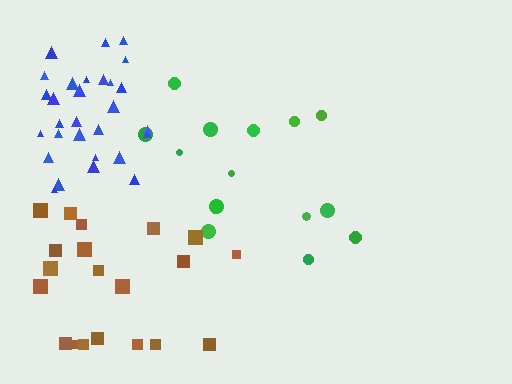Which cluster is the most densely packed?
Blue.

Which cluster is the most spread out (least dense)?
Brown.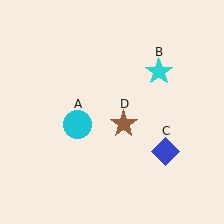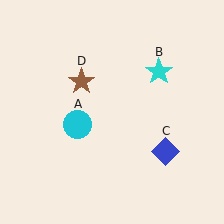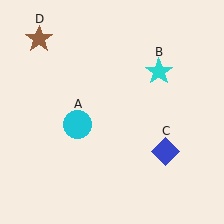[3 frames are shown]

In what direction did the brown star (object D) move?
The brown star (object D) moved up and to the left.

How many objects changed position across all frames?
1 object changed position: brown star (object D).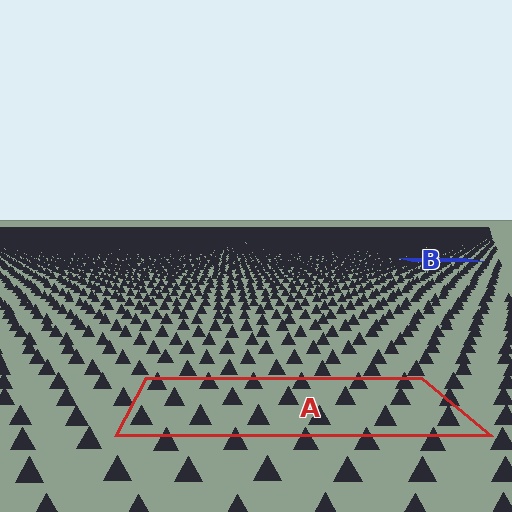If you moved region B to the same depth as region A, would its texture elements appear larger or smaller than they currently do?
They would appear larger. At a closer depth, the same texture elements are projected at a bigger on-screen size.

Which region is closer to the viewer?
Region A is closer. The texture elements there are larger and more spread out.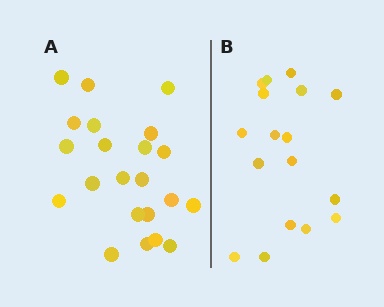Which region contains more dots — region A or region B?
Region A (the left region) has more dots.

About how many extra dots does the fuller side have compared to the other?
Region A has about 5 more dots than region B.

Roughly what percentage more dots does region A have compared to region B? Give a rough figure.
About 30% more.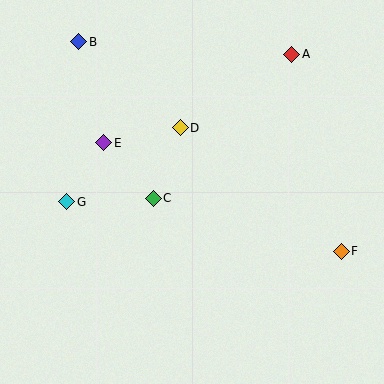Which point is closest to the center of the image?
Point C at (153, 198) is closest to the center.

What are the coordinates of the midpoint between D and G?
The midpoint between D and G is at (123, 165).